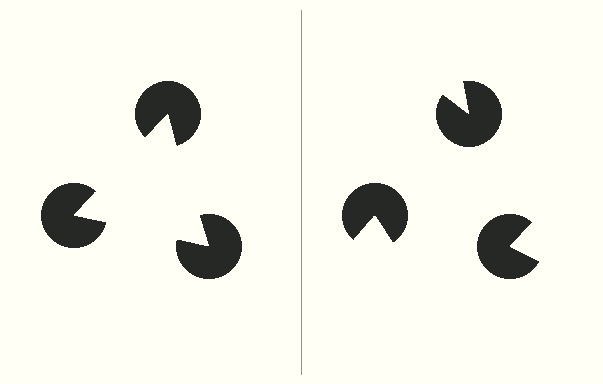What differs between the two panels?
The pac-man discs are positioned identically on both sides; only the wedge orientations differ. On the left they align to a triangle; on the right they are misaligned.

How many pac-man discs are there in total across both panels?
6 — 3 on each side.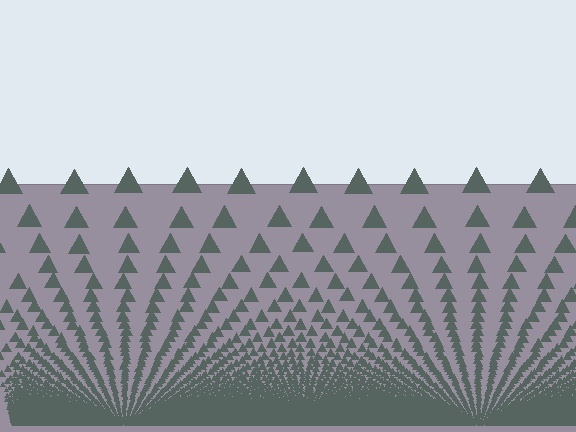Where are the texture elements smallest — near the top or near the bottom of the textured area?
Near the bottom.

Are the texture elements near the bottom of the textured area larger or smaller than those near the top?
Smaller. The gradient is inverted — elements near the bottom are smaller and denser.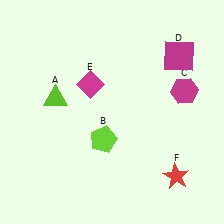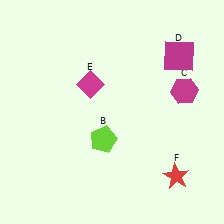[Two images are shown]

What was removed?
The lime triangle (A) was removed in Image 2.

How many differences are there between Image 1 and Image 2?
There is 1 difference between the two images.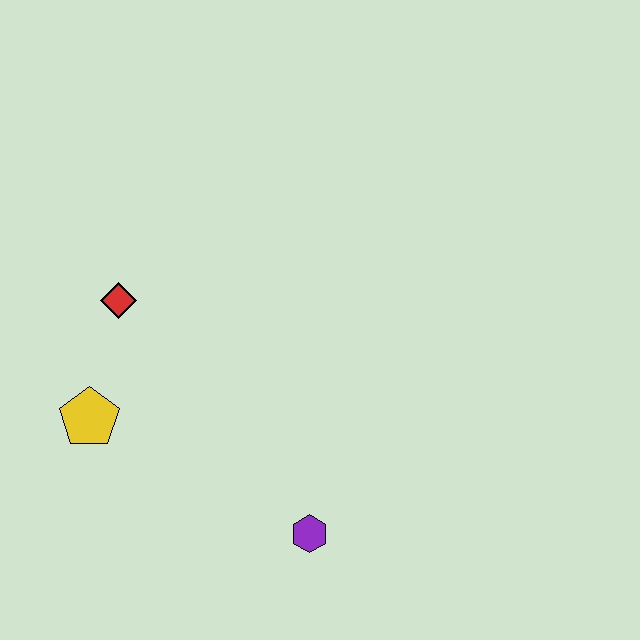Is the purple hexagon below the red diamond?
Yes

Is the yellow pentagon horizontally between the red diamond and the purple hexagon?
No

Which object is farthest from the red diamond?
The purple hexagon is farthest from the red diamond.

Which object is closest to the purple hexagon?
The yellow pentagon is closest to the purple hexagon.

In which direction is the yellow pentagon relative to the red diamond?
The yellow pentagon is below the red diamond.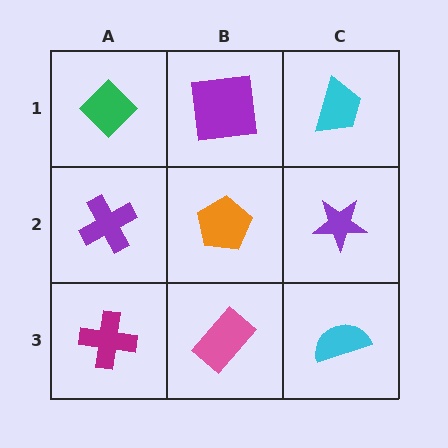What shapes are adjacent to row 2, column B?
A purple square (row 1, column B), a pink rectangle (row 3, column B), a purple cross (row 2, column A), a purple star (row 2, column C).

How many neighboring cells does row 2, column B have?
4.